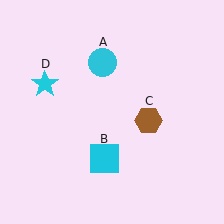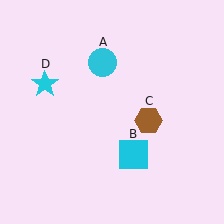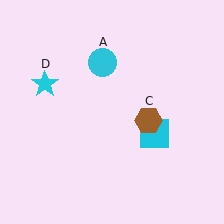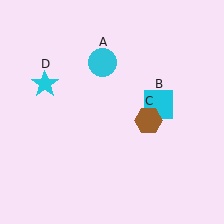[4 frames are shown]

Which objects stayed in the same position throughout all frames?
Cyan circle (object A) and brown hexagon (object C) and cyan star (object D) remained stationary.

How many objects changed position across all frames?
1 object changed position: cyan square (object B).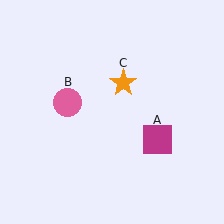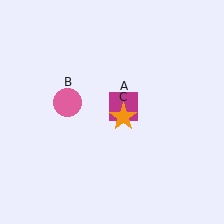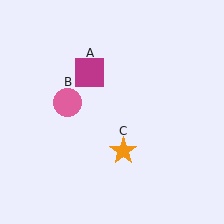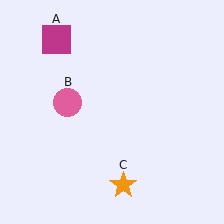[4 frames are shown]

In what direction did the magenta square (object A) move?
The magenta square (object A) moved up and to the left.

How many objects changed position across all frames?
2 objects changed position: magenta square (object A), orange star (object C).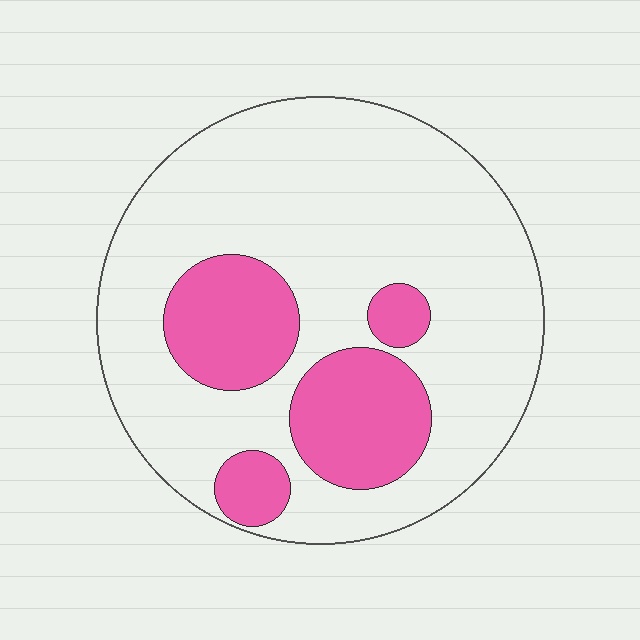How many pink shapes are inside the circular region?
4.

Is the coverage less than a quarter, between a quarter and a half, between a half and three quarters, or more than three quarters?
Less than a quarter.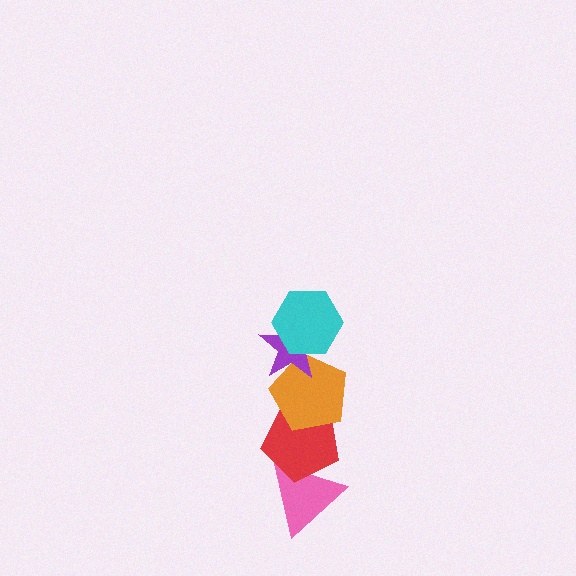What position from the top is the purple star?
The purple star is 2nd from the top.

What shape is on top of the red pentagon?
The orange pentagon is on top of the red pentagon.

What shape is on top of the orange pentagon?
The purple star is on top of the orange pentagon.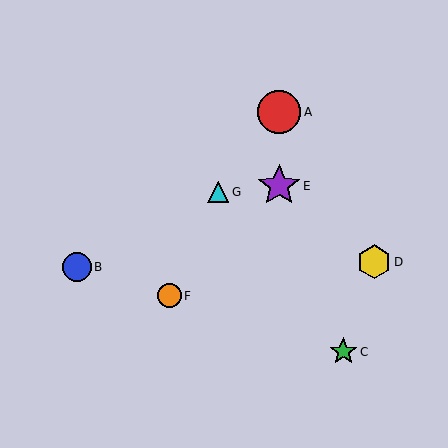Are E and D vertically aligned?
No, E is at x≈279 and D is at x≈374.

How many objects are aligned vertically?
2 objects (A, E) are aligned vertically.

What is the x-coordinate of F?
Object F is at x≈169.